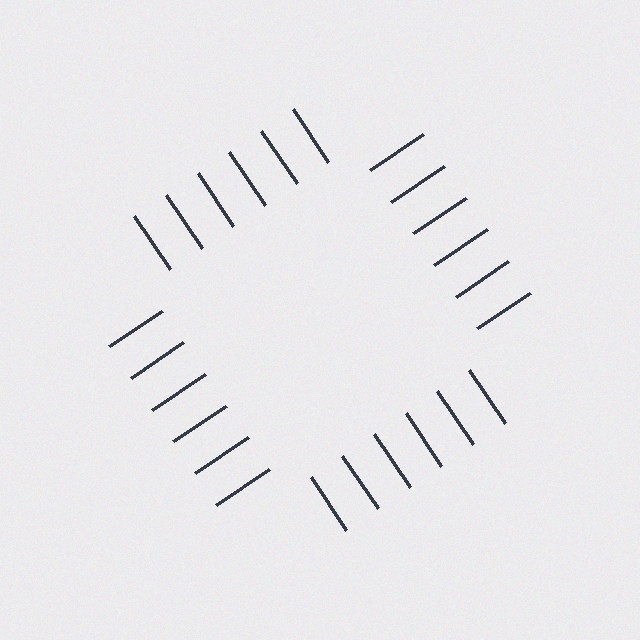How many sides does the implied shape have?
4 sides — the line-ends trace a square.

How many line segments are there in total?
24 — 6 along each of the 4 edges.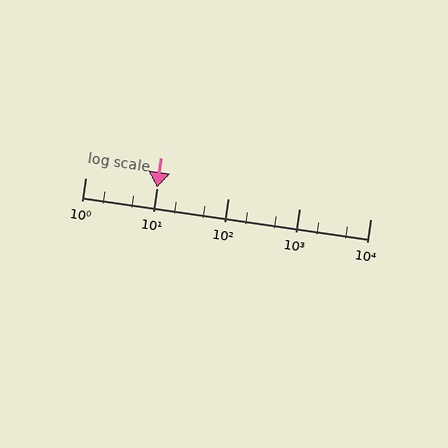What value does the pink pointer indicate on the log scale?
The pointer indicates approximately 10.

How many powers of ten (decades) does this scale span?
The scale spans 4 decades, from 1 to 10000.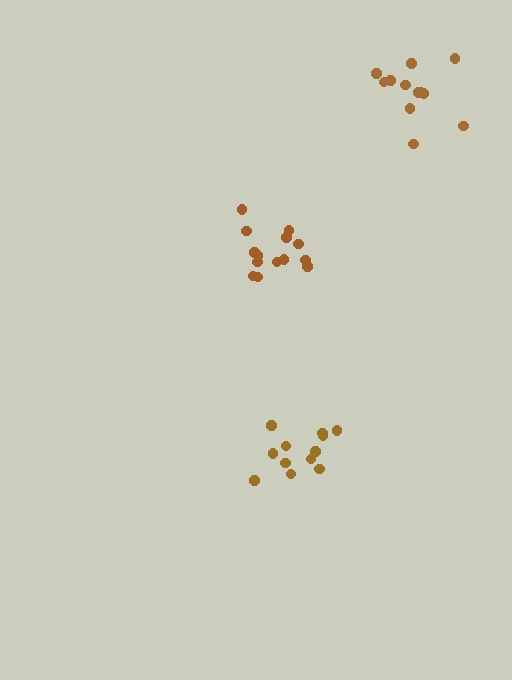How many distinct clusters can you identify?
There are 3 distinct clusters.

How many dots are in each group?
Group 1: 12 dots, Group 2: 14 dots, Group 3: 12 dots (38 total).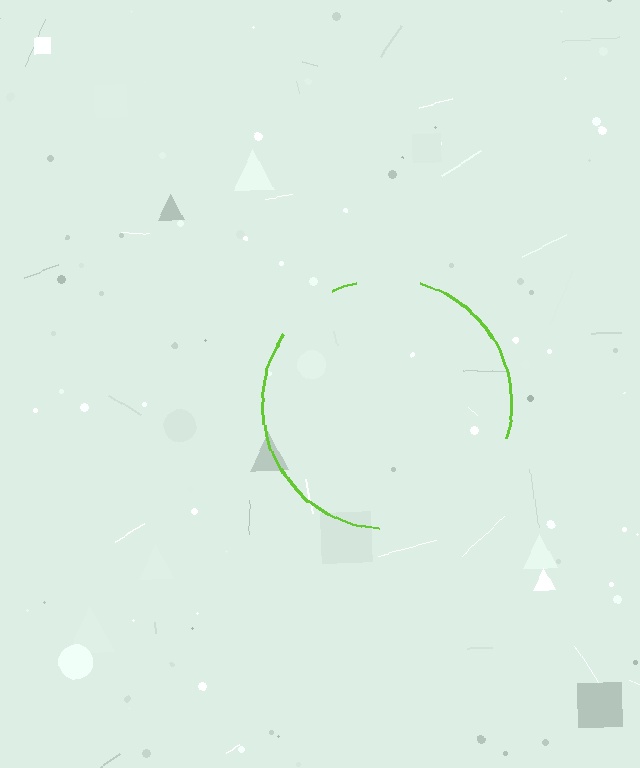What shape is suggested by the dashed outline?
The dashed outline suggests a circle.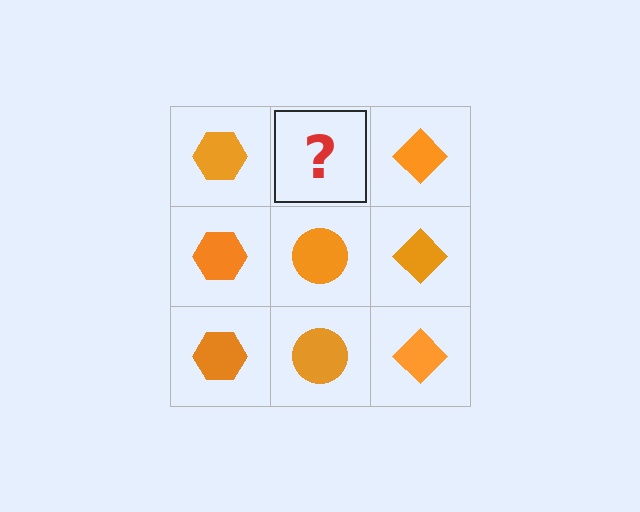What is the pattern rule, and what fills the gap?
The rule is that each column has a consistent shape. The gap should be filled with an orange circle.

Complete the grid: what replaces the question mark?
The question mark should be replaced with an orange circle.